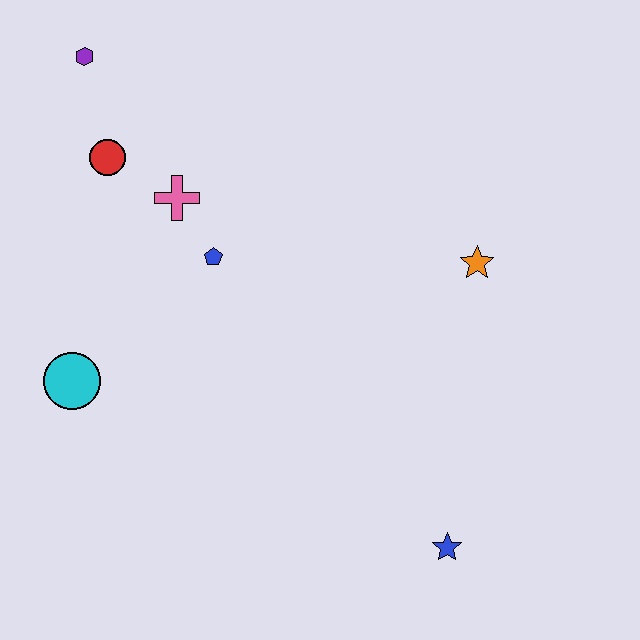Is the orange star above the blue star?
Yes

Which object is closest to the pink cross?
The blue pentagon is closest to the pink cross.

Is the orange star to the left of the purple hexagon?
No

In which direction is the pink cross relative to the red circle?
The pink cross is to the right of the red circle.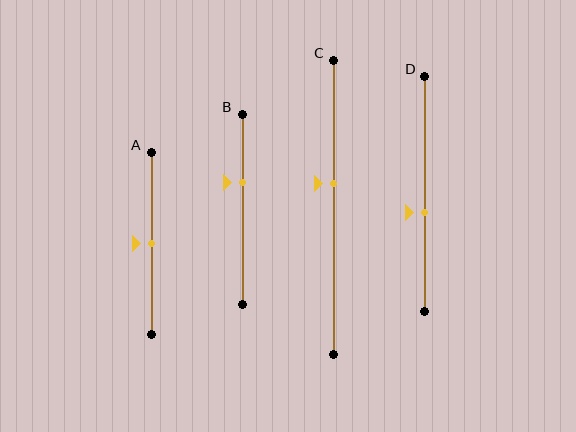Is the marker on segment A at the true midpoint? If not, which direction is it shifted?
Yes, the marker on segment A is at the true midpoint.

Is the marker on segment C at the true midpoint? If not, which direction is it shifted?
No, the marker on segment C is shifted upward by about 8% of the segment length.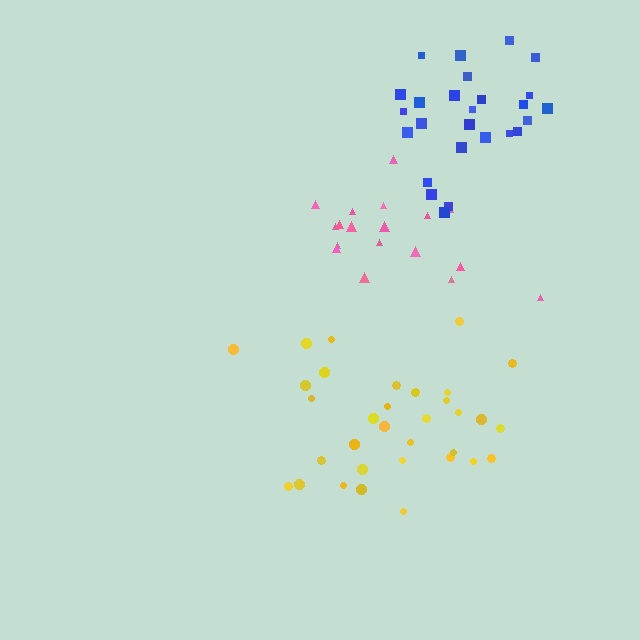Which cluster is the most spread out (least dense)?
Pink.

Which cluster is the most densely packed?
Blue.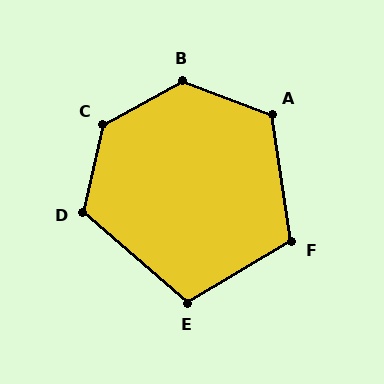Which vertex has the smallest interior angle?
E, at approximately 108 degrees.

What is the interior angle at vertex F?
Approximately 112 degrees (obtuse).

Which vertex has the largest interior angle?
C, at approximately 132 degrees.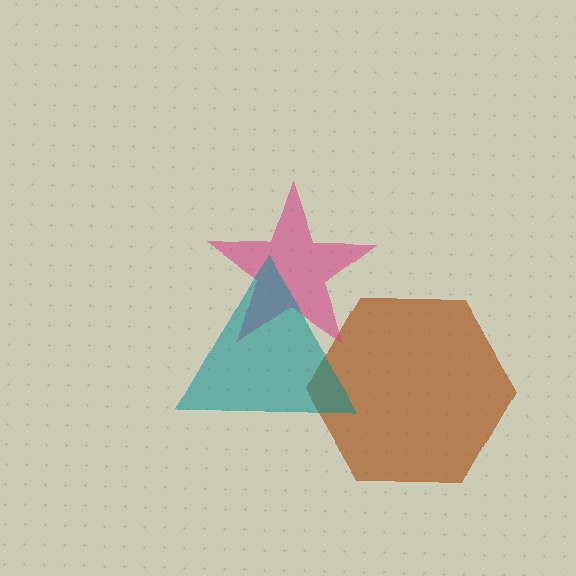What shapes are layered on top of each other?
The layered shapes are: a brown hexagon, a magenta star, a teal triangle.